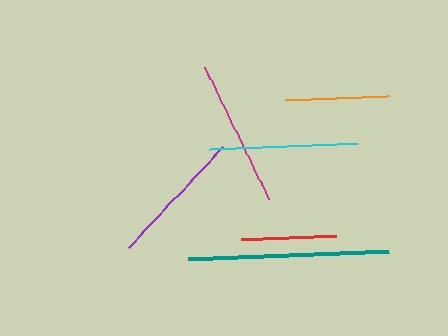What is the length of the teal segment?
The teal segment is approximately 201 pixels long.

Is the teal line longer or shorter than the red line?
The teal line is longer than the red line.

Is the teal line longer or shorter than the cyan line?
The teal line is longer than the cyan line.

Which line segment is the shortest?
The red line is the shortest at approximately 95 pixels.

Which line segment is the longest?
The teal line is the longest at approximately 201 pixels.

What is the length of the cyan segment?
The cyan segment is approximately 148 pixels long.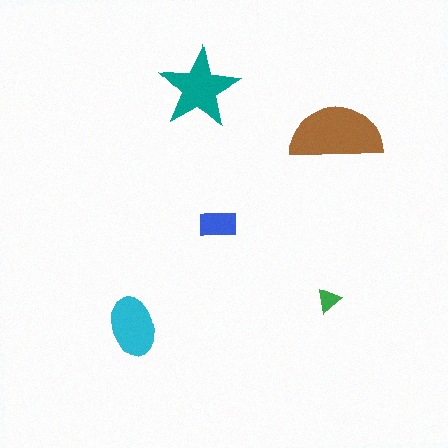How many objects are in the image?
There are 5 objects in the image.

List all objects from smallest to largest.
The green triangle, the blue rectangle, the cyan ellipse, the teal star, the brown semicircle.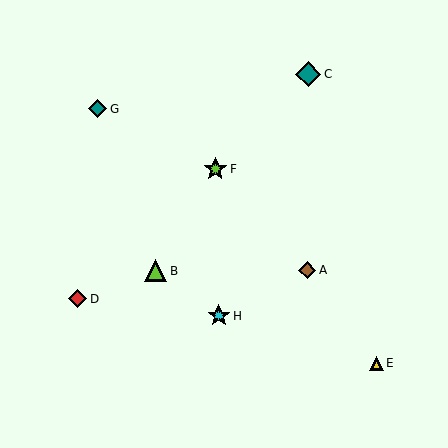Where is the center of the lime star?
The center of the lime star is at (215, 169).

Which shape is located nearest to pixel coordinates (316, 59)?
The teal diamond (labeled C) at (308, 74) is nearest to that location.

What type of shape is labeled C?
Shape C is a teal diamond.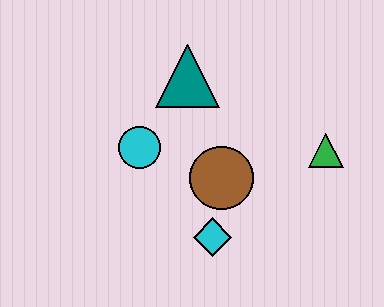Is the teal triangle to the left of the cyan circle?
No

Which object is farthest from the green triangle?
The cyan circle is farthest from the green triangle.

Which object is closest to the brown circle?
The cyan diamond is closest to the brown circle.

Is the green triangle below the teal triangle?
Yes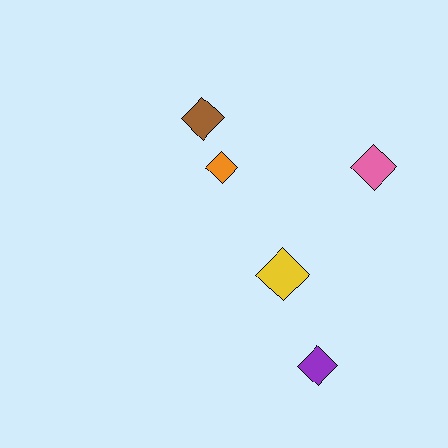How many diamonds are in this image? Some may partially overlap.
There are 5 diamonds.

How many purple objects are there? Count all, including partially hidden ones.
There is 1 purple object.